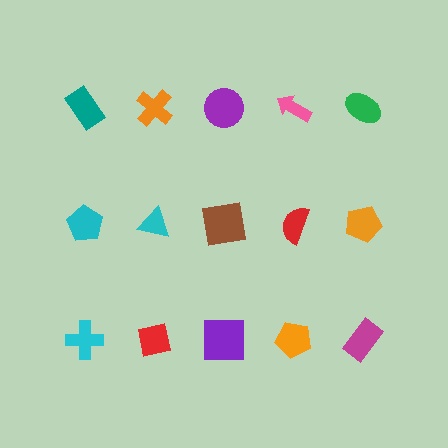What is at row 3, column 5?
A magenta rectangle.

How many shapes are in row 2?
5 shapes.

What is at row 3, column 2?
A red square.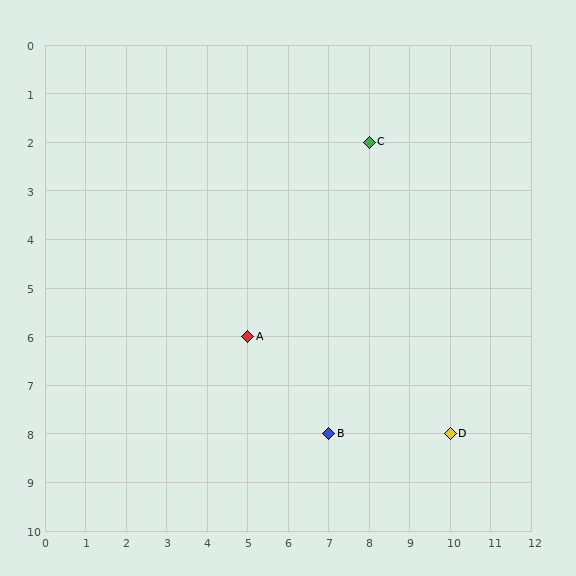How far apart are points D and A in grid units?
Points D and A are 5 columns and 2 rows apart (about 5.4 grid units diagonally).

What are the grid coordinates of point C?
Point C is at grid coordinates (8, 2).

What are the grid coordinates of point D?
Point D is at grid coordinates (10, 8).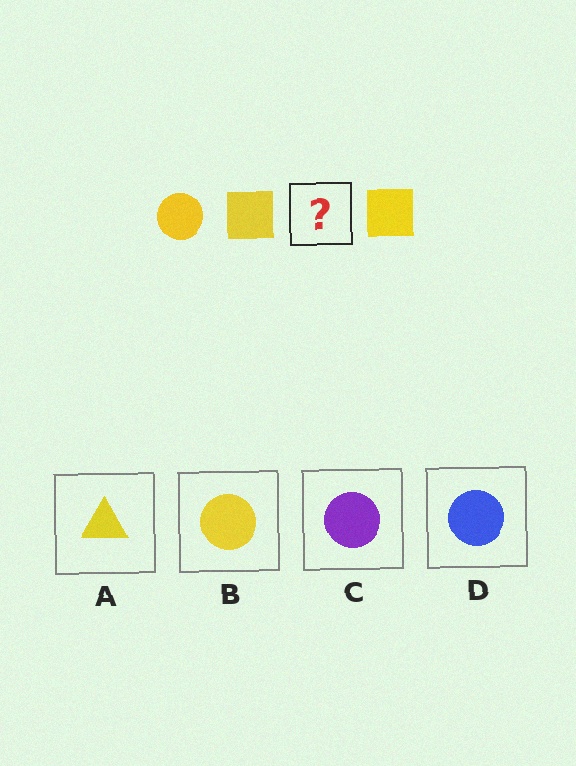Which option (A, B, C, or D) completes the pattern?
B.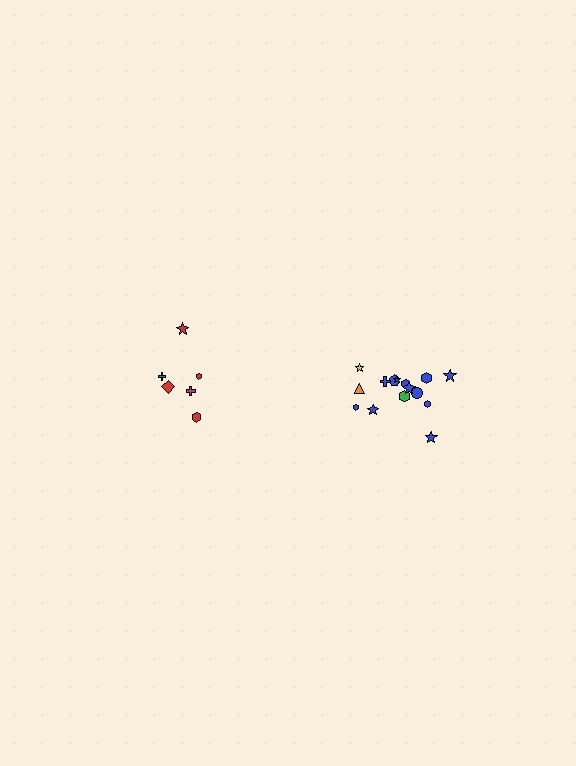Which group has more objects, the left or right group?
The right group.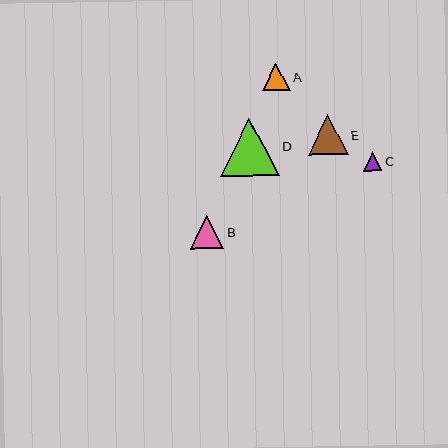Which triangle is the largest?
Triangle D is the largest with a size of approximately 58 pixels.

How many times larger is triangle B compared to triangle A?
Triangle B is approximately 1.2 times the size of triangle A.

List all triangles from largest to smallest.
From largest to smallest: D, E, B, A, C.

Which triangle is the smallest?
Triangle C is the smallest with a size of approximately 19 pixels.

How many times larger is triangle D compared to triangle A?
Triangle D is approximately 2.1 times the size of triangle A.